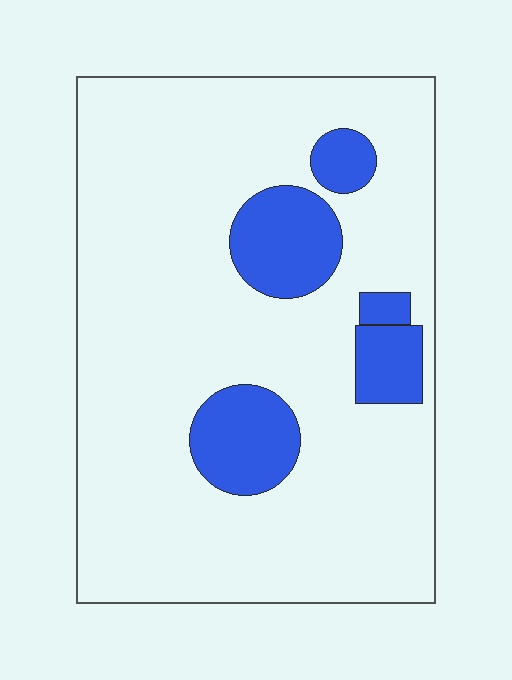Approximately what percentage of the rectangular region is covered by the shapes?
Approximately 15%.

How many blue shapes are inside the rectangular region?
5.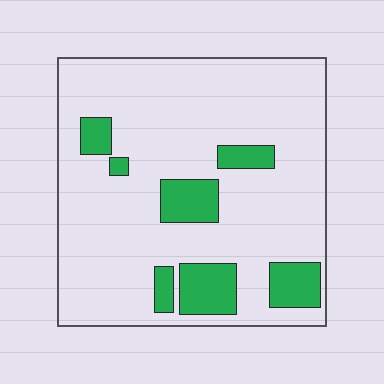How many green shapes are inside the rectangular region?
7.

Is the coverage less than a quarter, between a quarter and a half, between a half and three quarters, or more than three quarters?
Less than a quarter.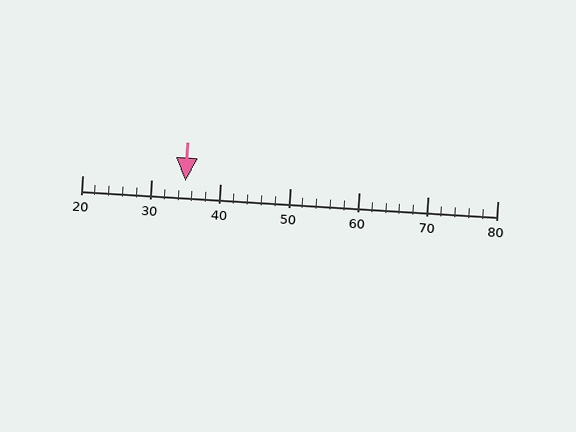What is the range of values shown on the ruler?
The ruler shows values from 20 to 80.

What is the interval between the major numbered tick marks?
The major tick marks are spaced 10 units apart.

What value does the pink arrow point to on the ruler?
The pink arrow points to approximately 35.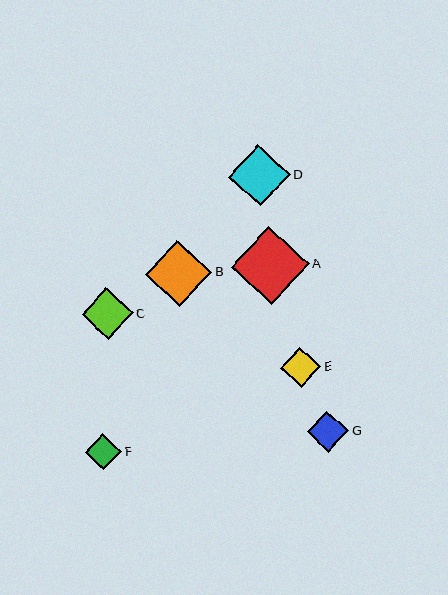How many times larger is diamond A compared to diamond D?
Diamond A is approximately 1.3 times the size of diamond D.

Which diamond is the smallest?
Diamond F is the smallest with a size of approximately 36 pixels.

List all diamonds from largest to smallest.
From largest to smallest: A, B, D, C, G, E, F.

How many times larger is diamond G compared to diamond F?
Diamond G is approximately 1.2 times the size of diamond F.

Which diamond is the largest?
Diamond A is the largest with a size of approximately 78 pixels.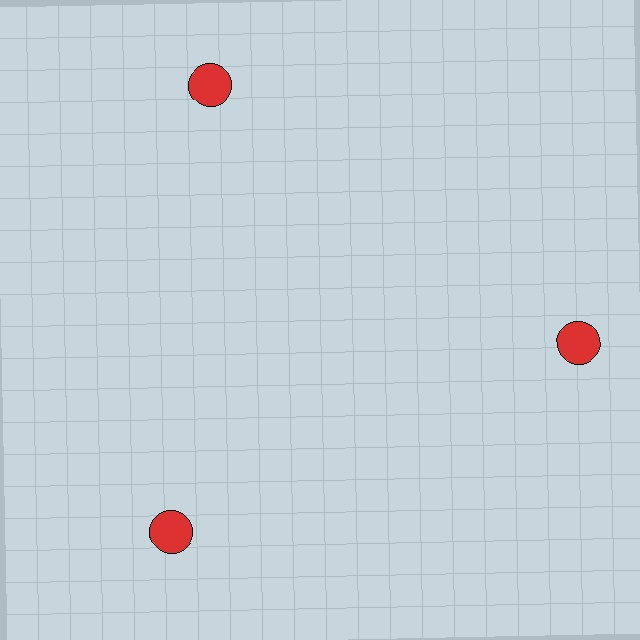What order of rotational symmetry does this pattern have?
This pattern has 3-fold rotational symmetry.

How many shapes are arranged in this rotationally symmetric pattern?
There are 3 shapes, arranged in 3 groups of 1.